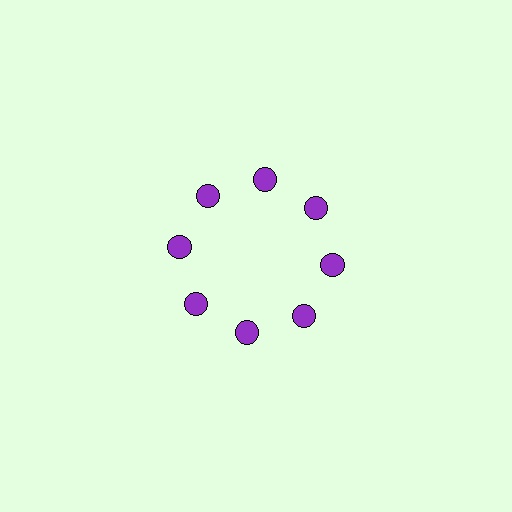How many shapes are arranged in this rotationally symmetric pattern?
There are 8 shapes, arranged in 8 groups of 1.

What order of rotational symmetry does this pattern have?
This pattern has 8-fold rotational symmetry.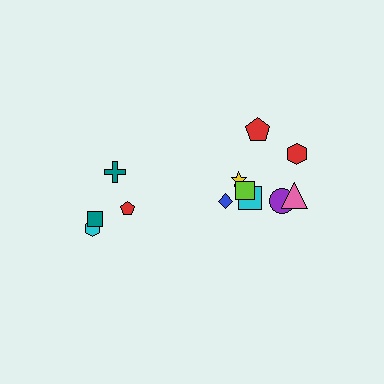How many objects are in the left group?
There are 4 objects.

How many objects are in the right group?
There are 8 objects.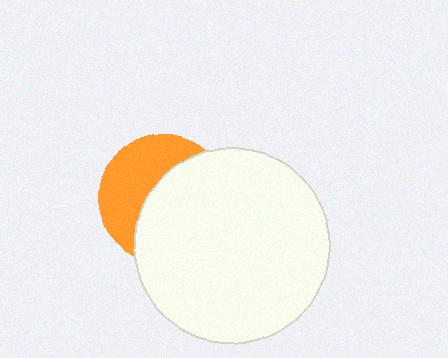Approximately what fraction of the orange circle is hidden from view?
Roughly 57% of the orange circle is hidden behind the white circle.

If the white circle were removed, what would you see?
You would see the complete orange circle.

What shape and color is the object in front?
The object in front is a white circle.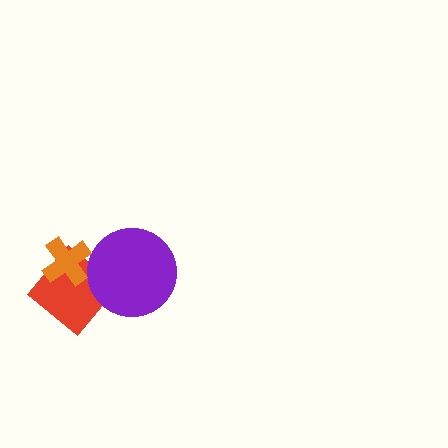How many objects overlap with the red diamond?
2 objects overlap with the red diamond.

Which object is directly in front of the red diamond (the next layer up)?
The purple circle is directly in front of the red diamond.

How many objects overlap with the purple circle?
1 object overlaps with the purple circle.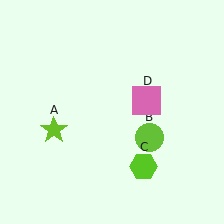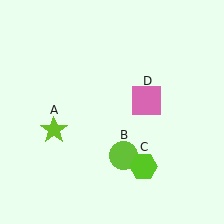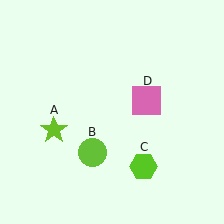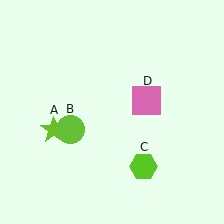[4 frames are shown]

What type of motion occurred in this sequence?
The lime circle (object B) rotated clockwise around the center of the scene.